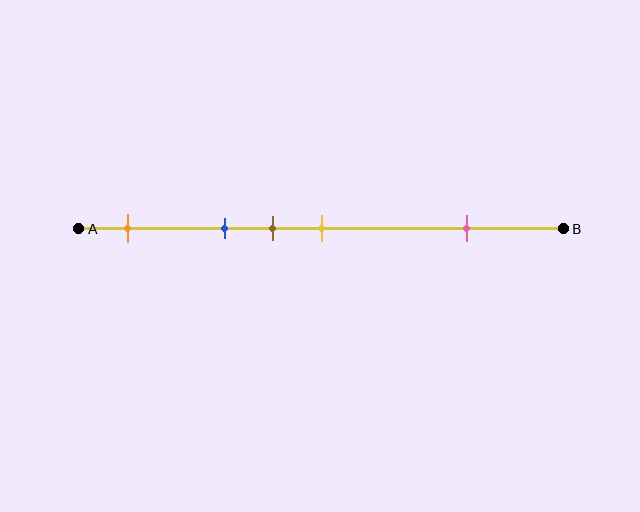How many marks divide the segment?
There are 5 marks dividing the segment.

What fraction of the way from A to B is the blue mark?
The blue mark is approximately 30% (0.3) of the way from A to B.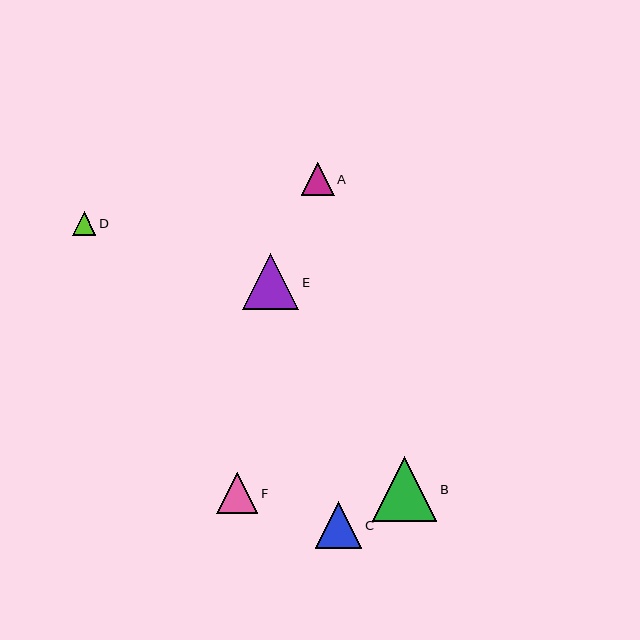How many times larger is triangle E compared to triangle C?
Triangle E is approximately 1.2 times the size of triangle C.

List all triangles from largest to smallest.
From largest to smallest: B, E, C, F, A, D.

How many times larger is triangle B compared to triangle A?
Triangle B is approximately 1.9 times the size of triangle A.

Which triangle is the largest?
Triangle B is the largest with a size of approximately 65 pixels.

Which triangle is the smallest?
Triangle D is the smallest with a size of approximately 24 pixels.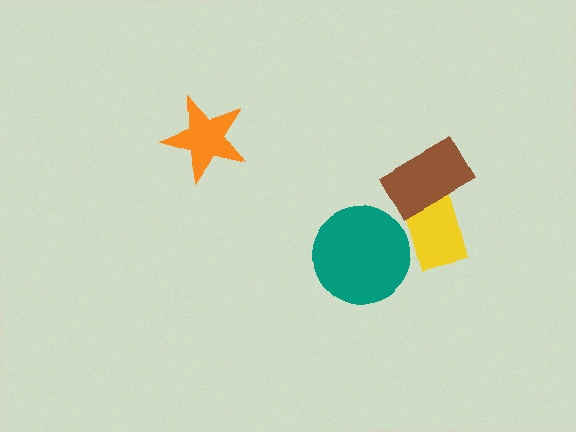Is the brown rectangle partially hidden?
No, no other shape covers it.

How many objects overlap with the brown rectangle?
1 object overlaps with the brown rectangle.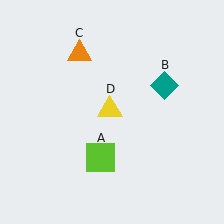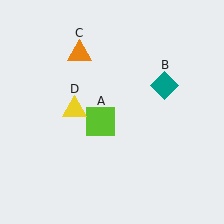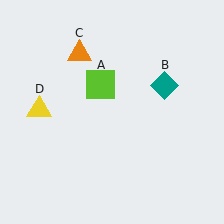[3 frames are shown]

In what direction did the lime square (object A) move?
The lime square (object A) moved up.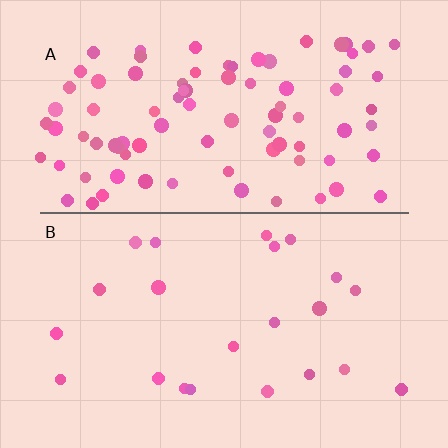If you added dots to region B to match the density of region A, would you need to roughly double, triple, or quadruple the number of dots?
Approximately quadruple.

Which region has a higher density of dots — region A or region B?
A (the top).